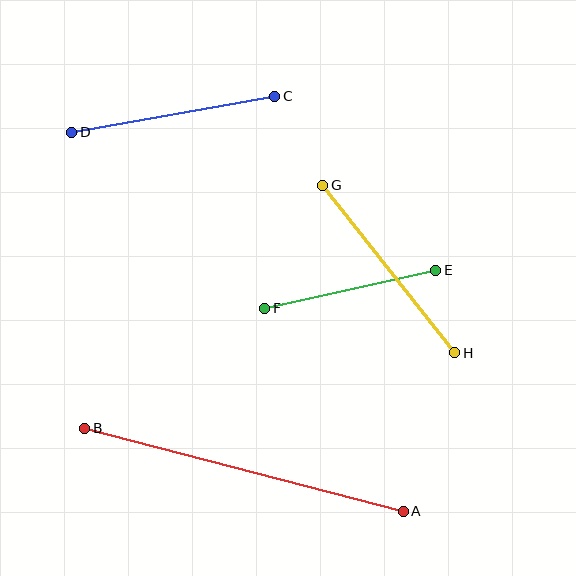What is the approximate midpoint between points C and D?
The midpoint is at approximately (173, 114) pixels.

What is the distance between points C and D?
The distance is approximately 206 pixels.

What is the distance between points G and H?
The distance is approximately 213 pixels.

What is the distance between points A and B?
The distance is approximately 329 pixels.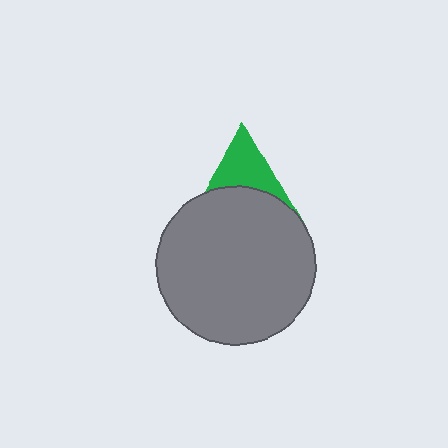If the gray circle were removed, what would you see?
You would see the complete green triangle.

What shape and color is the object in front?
The object in front is a gray circle.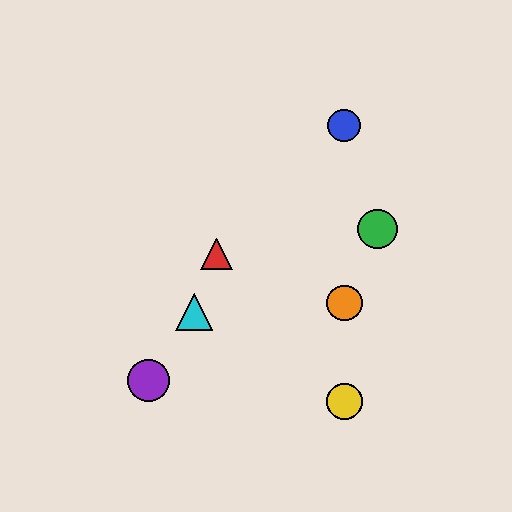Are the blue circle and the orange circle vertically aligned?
Yes, both are at x≈344.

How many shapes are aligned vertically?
3 shapes (the blue circle, the yellow circle, the orange circle) are aligned vertically.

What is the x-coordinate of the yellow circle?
The yellow circle is at x≈344.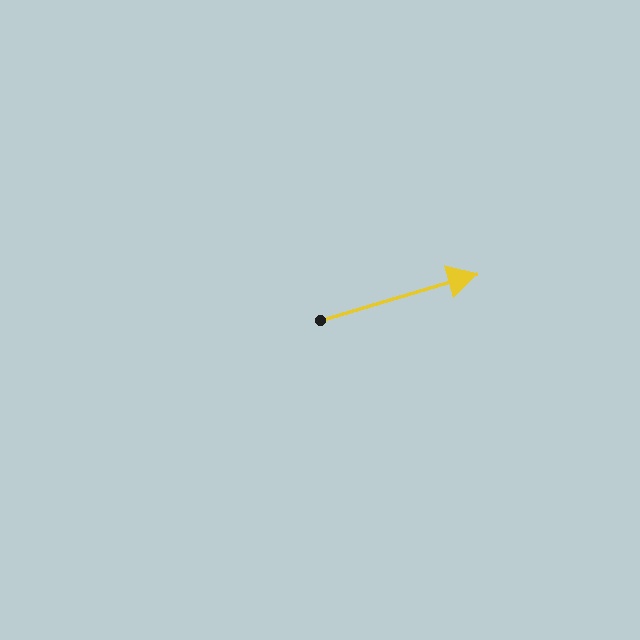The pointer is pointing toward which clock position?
Roughly 2 o'clock.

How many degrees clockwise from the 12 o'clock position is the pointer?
Approximately 73 degrees.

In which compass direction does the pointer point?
East.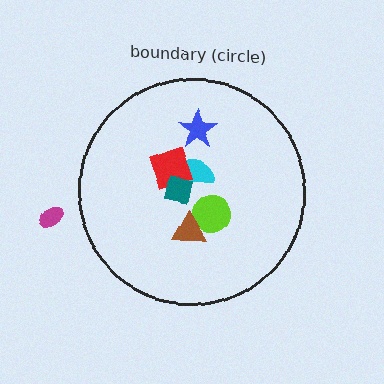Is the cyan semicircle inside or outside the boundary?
Inside.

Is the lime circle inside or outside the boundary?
Inside.